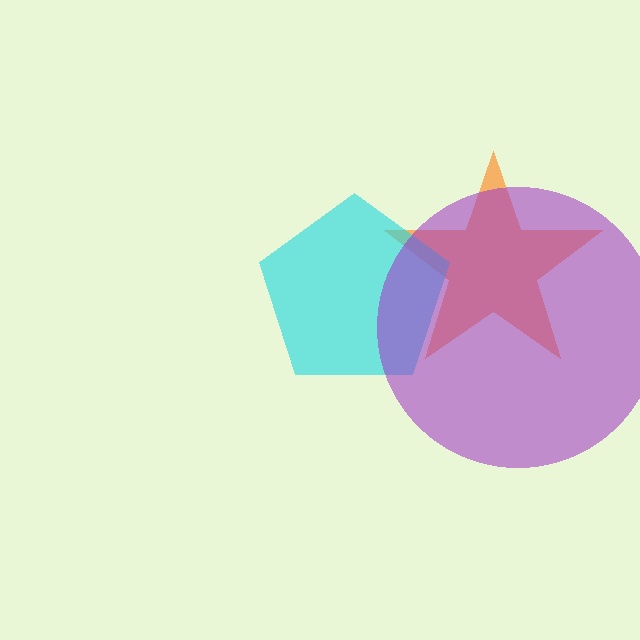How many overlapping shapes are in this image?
There are 3 overlapping shapes in the image.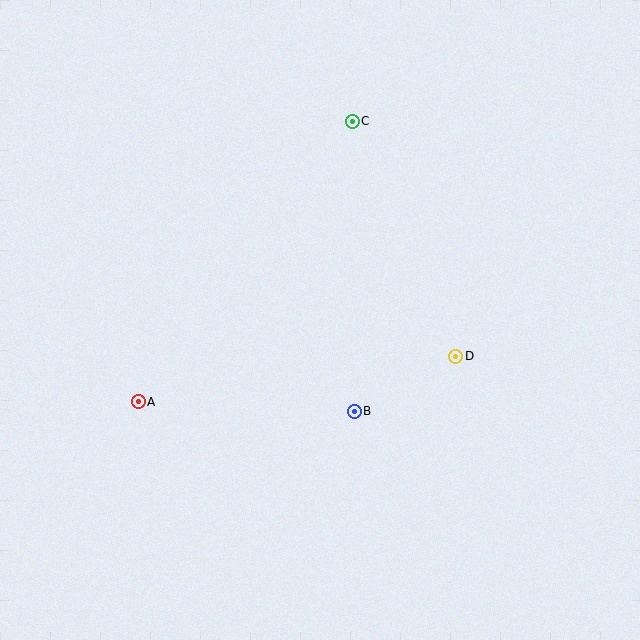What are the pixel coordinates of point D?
Point D is at (456, 356).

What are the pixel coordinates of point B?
Point B is at (354, 411).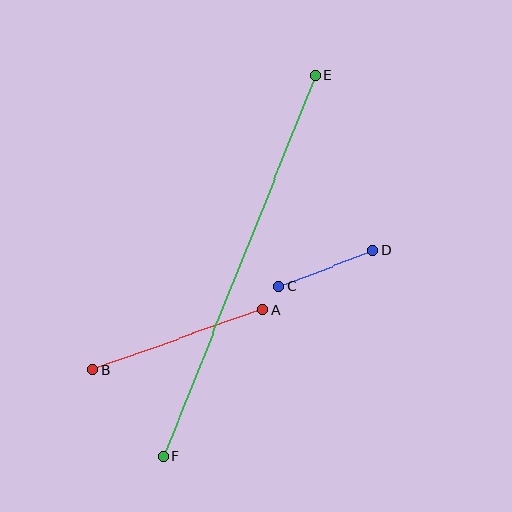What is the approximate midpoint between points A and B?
The midpoint is at approximately (178, 340) pixels.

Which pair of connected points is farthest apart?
Points E and F are farthest apart.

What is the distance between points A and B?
The distance is approximately 181 pixels.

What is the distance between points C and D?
The distance is approximately 101 pixels.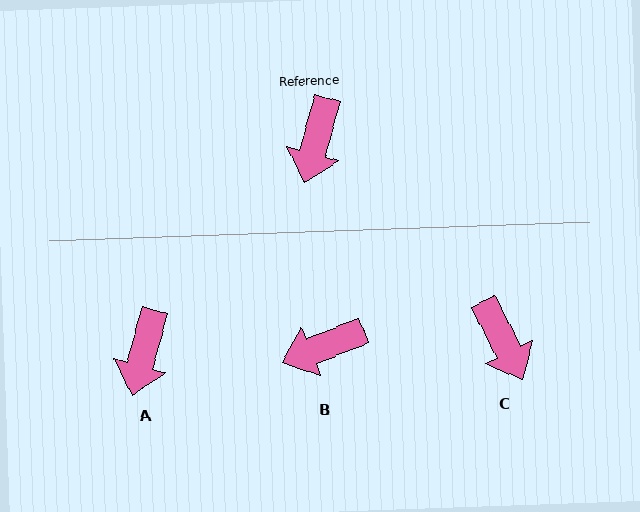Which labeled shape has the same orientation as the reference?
A.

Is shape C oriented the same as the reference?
No, it is off by about 42 degrees.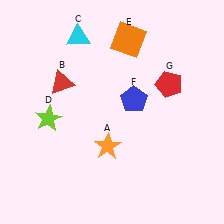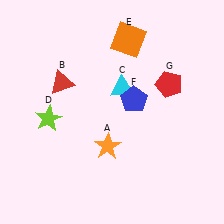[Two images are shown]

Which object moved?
The cyan triangle (C) moved down.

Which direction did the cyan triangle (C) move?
The cyan triangle (C) moved down.